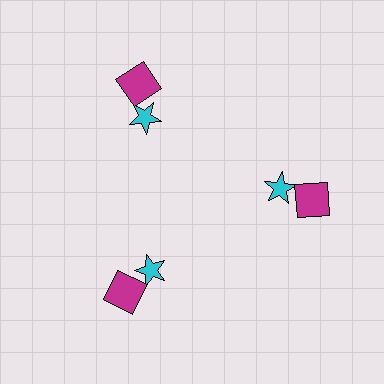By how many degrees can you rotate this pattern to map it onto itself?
The pattern maps onto itself every 120 degrees of rotation.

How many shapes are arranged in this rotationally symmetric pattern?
There are 6 shapes, arranged in 3 groups of 2.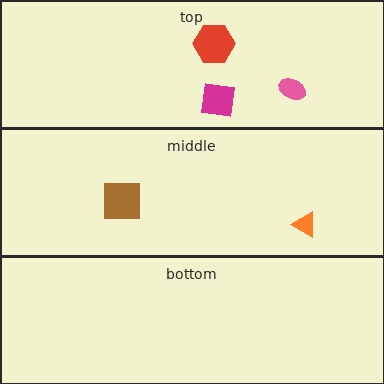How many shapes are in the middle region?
2.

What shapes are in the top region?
The magenta square, the pink ellipse, the red hexagon.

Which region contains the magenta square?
The top region.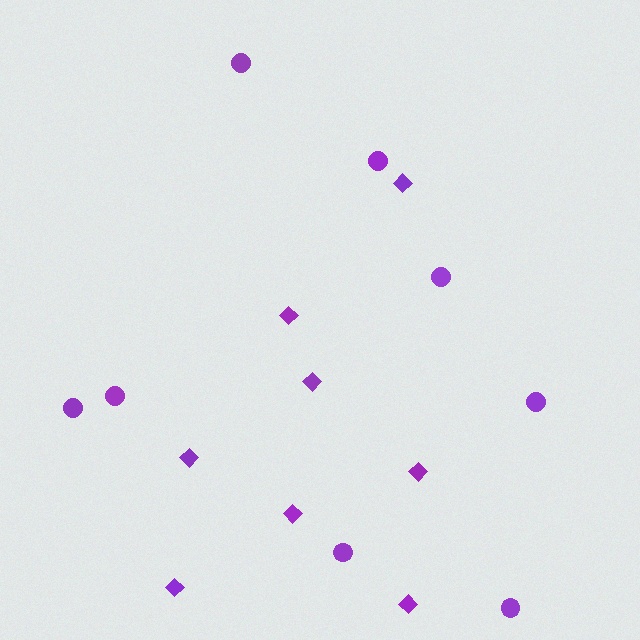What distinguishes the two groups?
There are 2 groups: one group of diamonds (8) and one group of circles (8).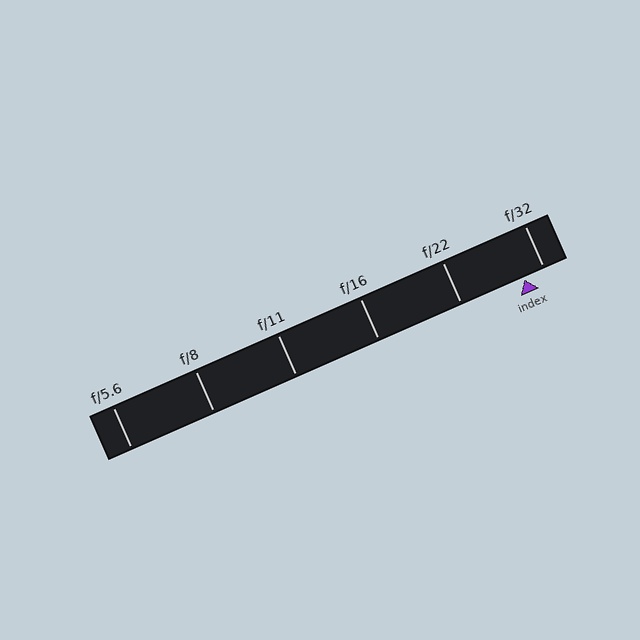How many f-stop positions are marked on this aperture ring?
There are 6 f-stop positions marked.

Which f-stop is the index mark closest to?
The index mark is closest to f/32.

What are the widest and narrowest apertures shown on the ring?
The widest aperture shown is f/5.6 and the narrowest is f/32.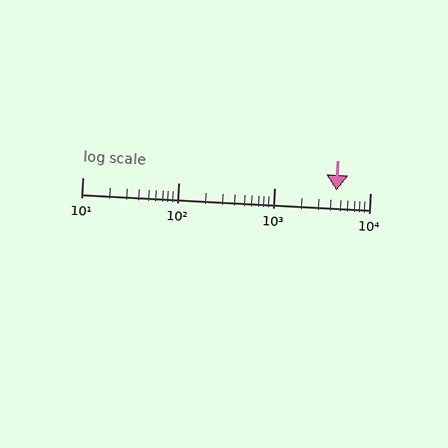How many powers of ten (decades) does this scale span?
The scale spans 3 decades, from 10 to 10000.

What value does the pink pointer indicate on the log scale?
The pointer indicates approximately 4500.